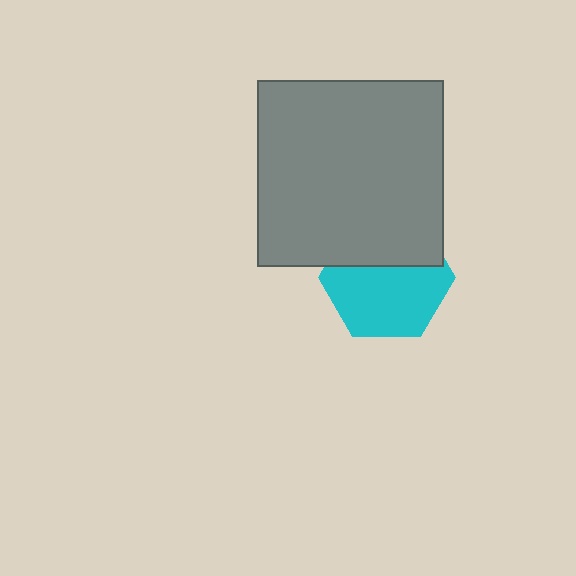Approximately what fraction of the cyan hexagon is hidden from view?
Roughly 39% of the cyan hexagon is hidden behind the gray square.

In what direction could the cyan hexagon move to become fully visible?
The cyan hexagon could move down. That would shift it out from behind the gray square entirely.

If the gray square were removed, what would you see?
You would see the complete cyan hexagon.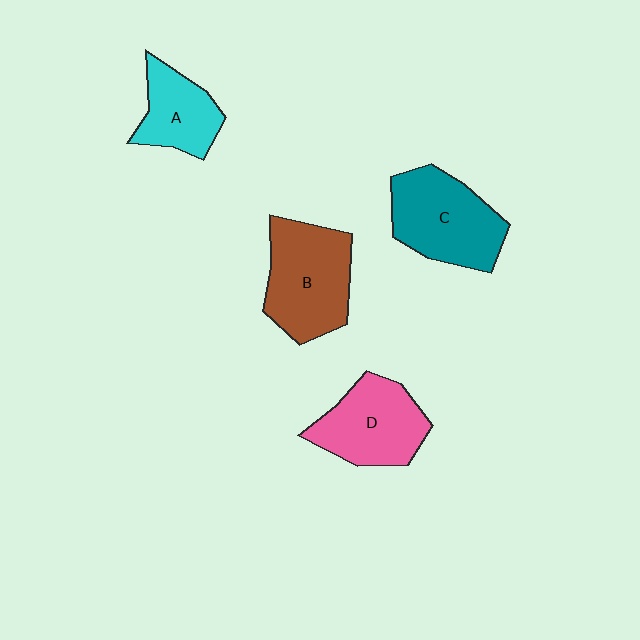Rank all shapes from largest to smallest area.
From largest to smallest: B (brown), C (teal), D (pink), A (cyan).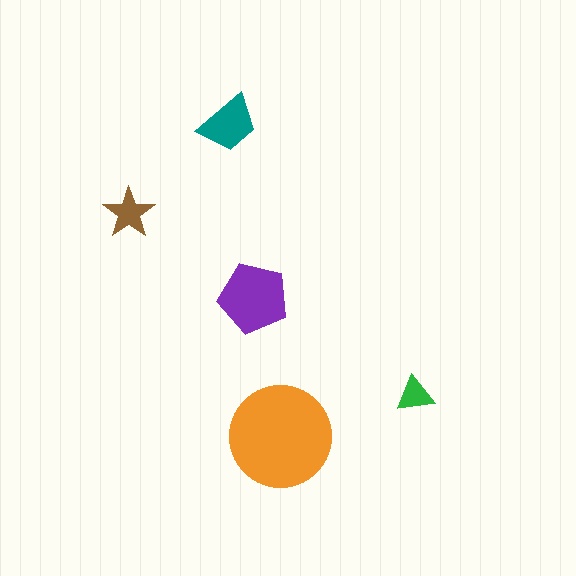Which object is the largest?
The orange circle.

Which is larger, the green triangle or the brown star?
The brown star.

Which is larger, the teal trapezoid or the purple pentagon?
The purple pentagon.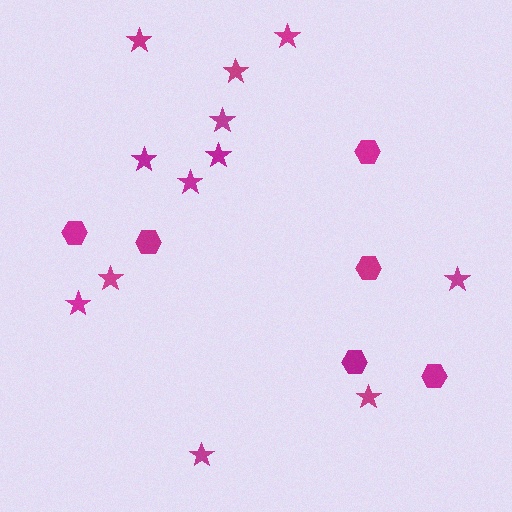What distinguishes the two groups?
There are 2 groups: one group of stars (12) and one group of hexagons (6).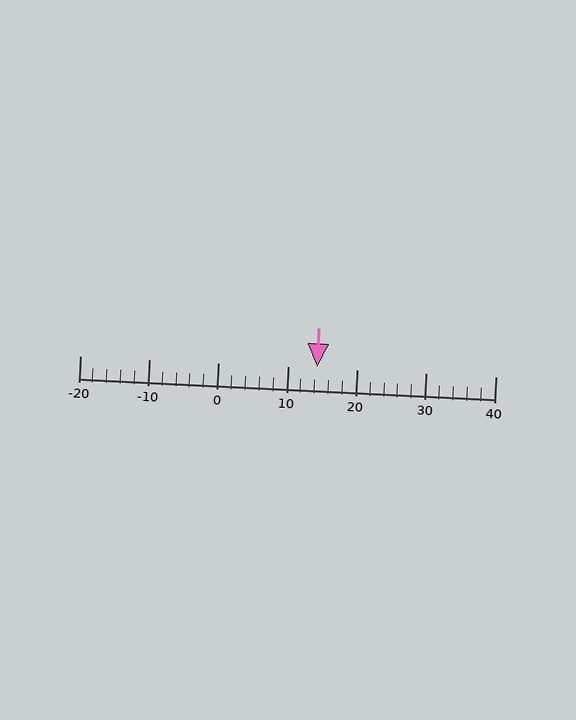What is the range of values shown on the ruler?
The ruler shows values from -20 to 40.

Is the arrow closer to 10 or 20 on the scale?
The arrow is closer to 10.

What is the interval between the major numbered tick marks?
The major tick marks are spaced 10 units apart.